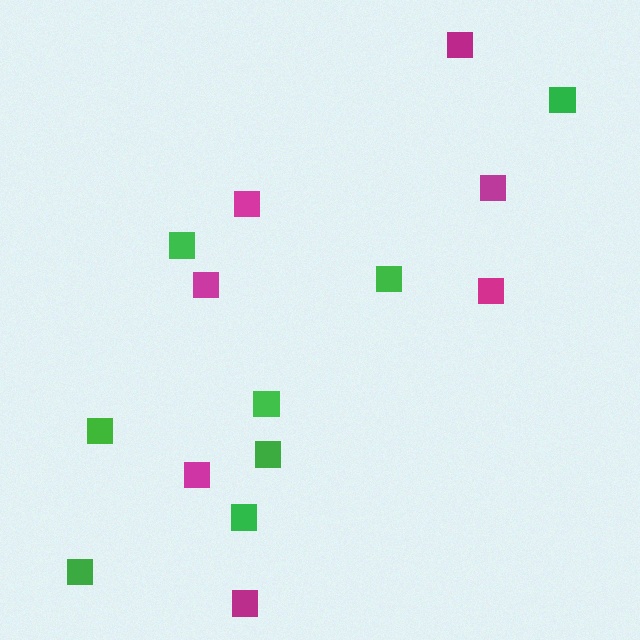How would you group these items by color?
There are 2 groups: one group of magenta squares (7) and one group of green squares (8).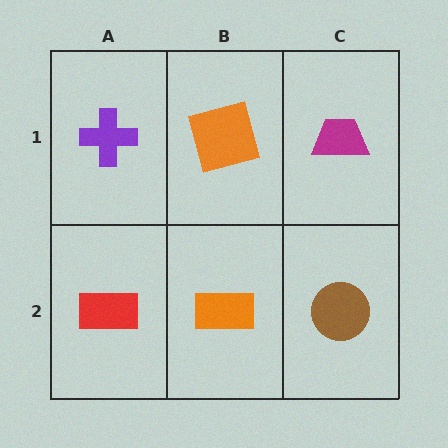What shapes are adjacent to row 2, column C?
A magenta trapezoid (row 1, column C), an orange rectangle (row 2, column B).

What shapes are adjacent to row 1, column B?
An orange rectangle (row 2, column B), a purple cross (row 1, column A), a magenta trapezoid (row 1, column C).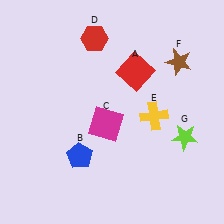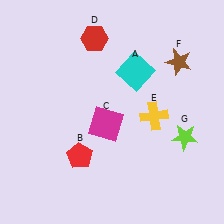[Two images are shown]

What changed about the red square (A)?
In Image 1, A is red. In Image 2, it changed to cyan.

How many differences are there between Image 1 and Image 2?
There are 2 differences between the two images.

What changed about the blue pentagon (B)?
In Image 1, B is blue. In Image 2, it changed to red.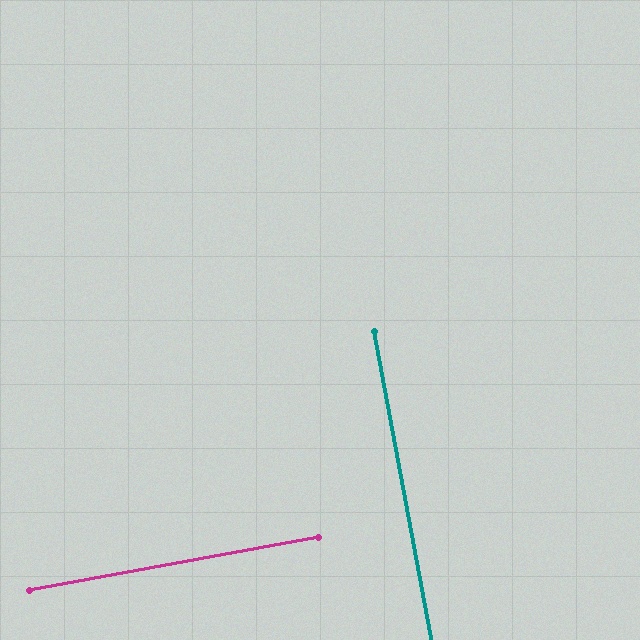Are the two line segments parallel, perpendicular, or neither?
Perpendicular — they meet at approximately 90°.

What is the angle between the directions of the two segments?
Approximately 90 degrees.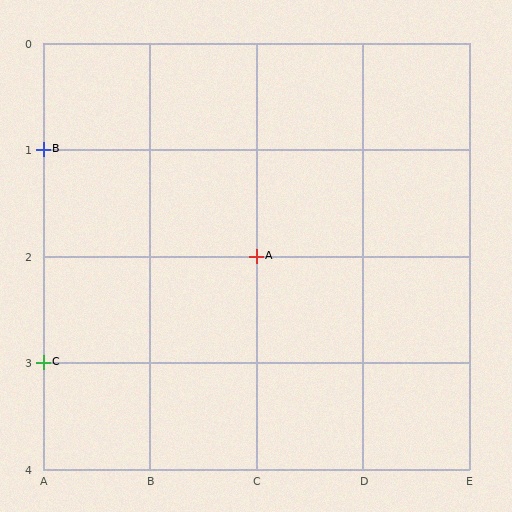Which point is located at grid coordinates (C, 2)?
Point A is at (C, 2).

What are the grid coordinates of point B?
Point B is at grid coordinates (A, 1).